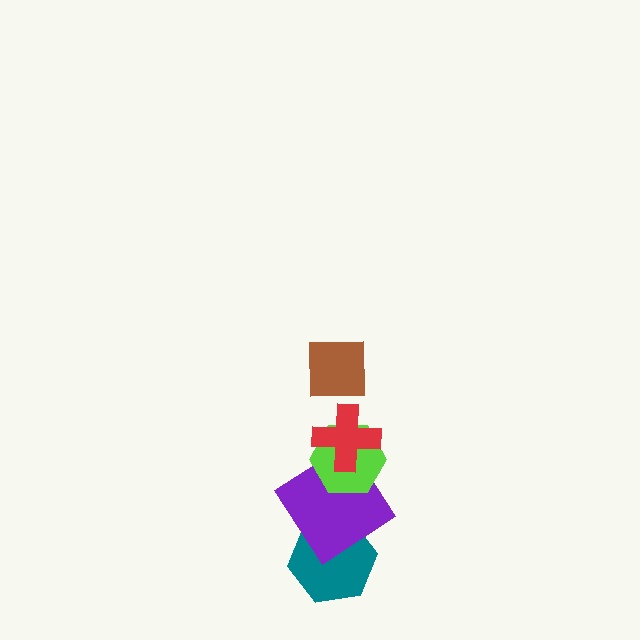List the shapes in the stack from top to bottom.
From top to bottom: the brown square, the red cross, the lime hexagon, the purple diamond, the teal hexagon.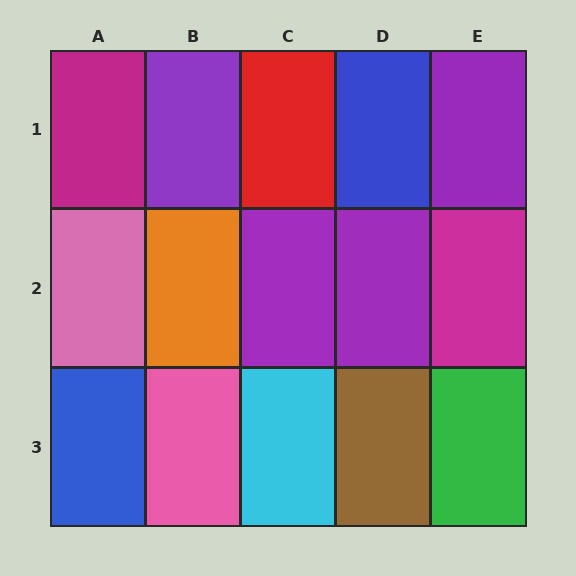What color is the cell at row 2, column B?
Orange.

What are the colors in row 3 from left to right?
Blue, pink, cyan, brown, green.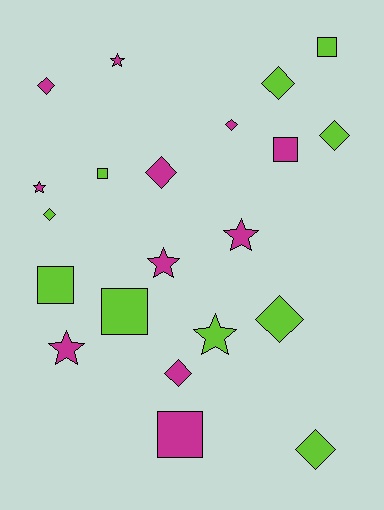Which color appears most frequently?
Magenta, with 11 objects.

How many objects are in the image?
There are 21 objects.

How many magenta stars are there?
There are 5 magenta stars.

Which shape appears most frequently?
Diamond, with 9 objects.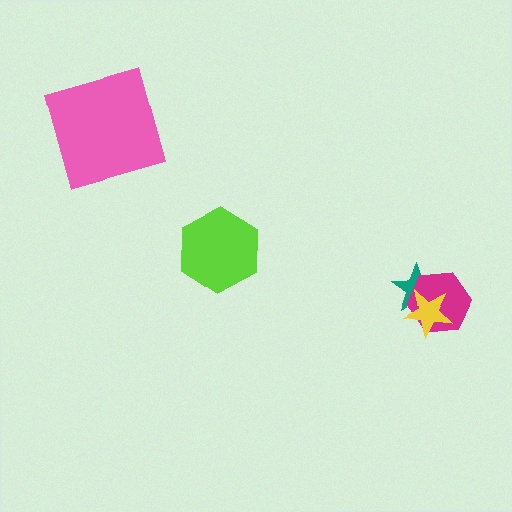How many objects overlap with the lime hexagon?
0 objects overlap with the lime hexagon.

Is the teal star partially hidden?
Yes, it is partially covered by another shape.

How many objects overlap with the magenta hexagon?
2 objects overlap with the magenta hexagon.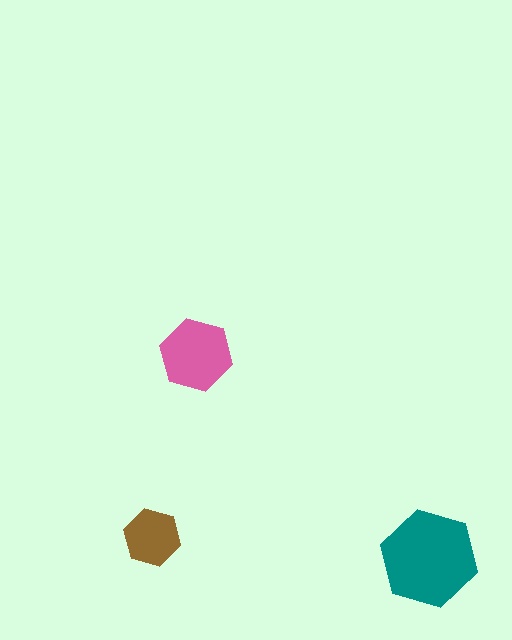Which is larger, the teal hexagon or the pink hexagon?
The teal one.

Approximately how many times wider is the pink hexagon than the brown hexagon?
About 1.5 times wider.